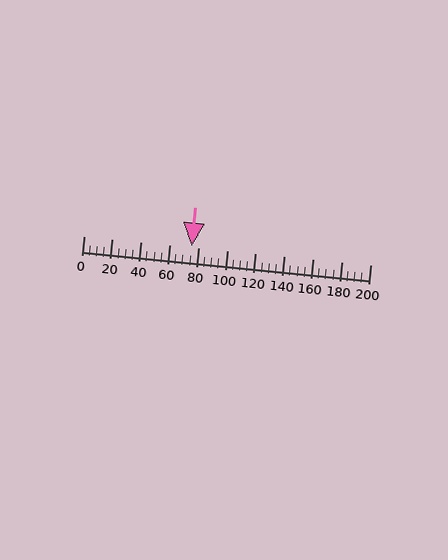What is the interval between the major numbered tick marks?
The major tick marks are spaced 20 units apart.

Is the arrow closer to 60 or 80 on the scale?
The arrow is closer to 80.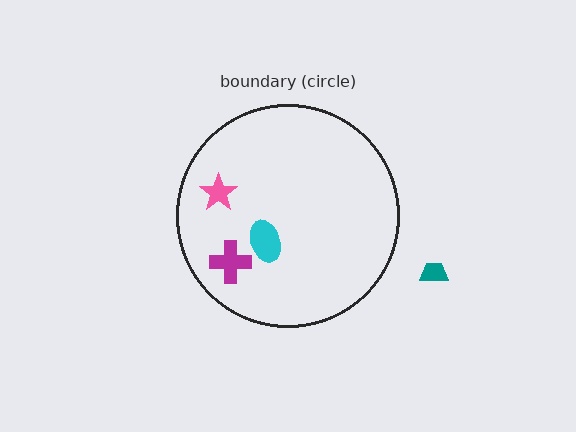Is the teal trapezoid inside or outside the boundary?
Outside.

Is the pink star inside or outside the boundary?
Inside.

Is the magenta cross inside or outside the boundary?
Inside.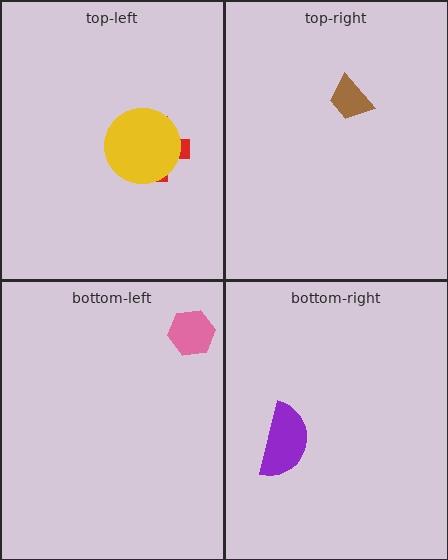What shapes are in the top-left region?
The red cross, the yellow circle.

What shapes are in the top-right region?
The brown trapezoid.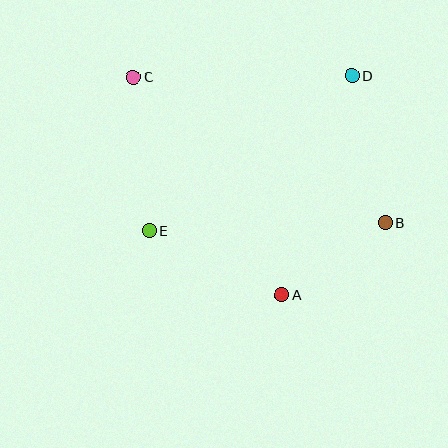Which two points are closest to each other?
Points A and B are closest to each other.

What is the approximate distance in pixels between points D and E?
The distance between D and E is approximately 255 pixels.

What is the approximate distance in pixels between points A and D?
The distance between A and D is approximately 230 pixels.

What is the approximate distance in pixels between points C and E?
The distance between C and E is approximately 154 pixels.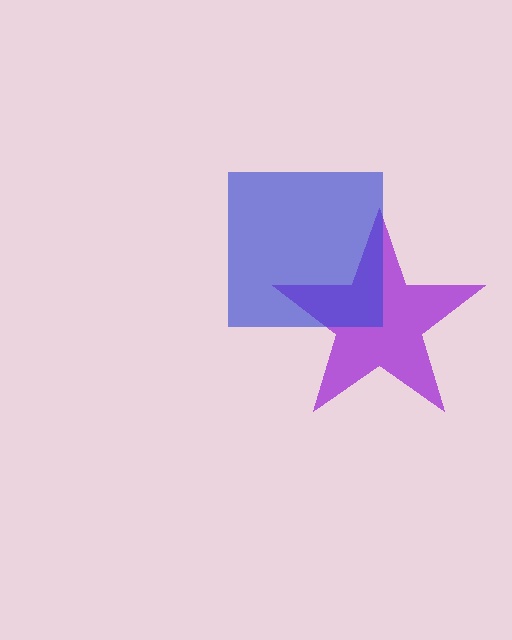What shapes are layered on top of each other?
The layered shapes are: a purple star, a blue square.